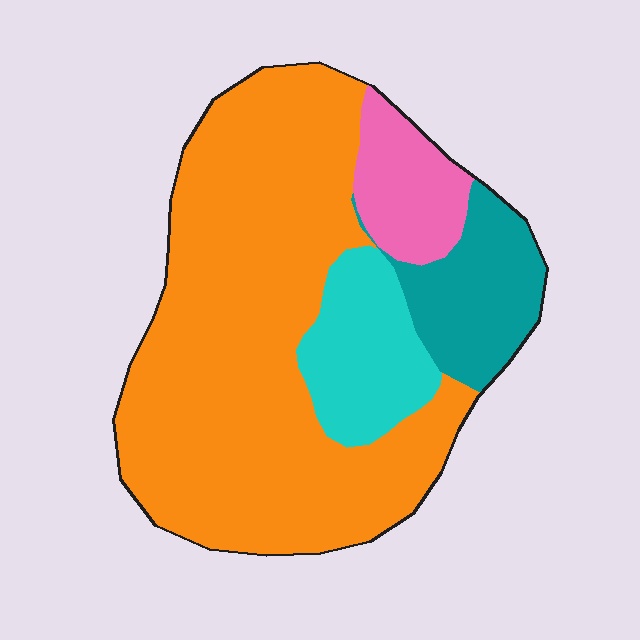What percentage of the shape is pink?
Pink covers roughly 10% of the shape.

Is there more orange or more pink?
Orange.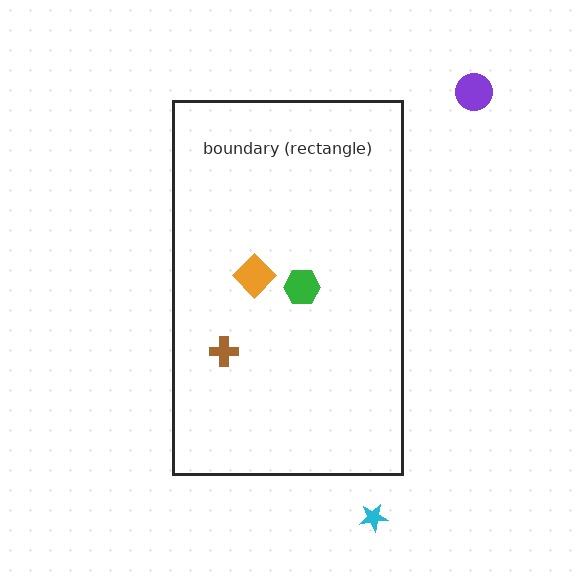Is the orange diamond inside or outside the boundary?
Inside.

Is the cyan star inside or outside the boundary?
Outside.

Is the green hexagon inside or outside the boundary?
Inside.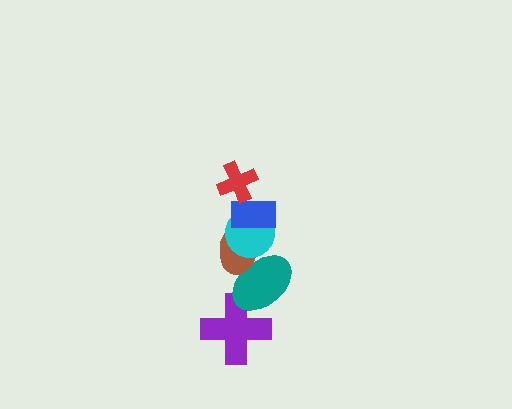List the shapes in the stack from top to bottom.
From top to bottom: the red cross, the blue rectangle, the cyan circle, the brown ellipse, the teal ellipse, the purple cross.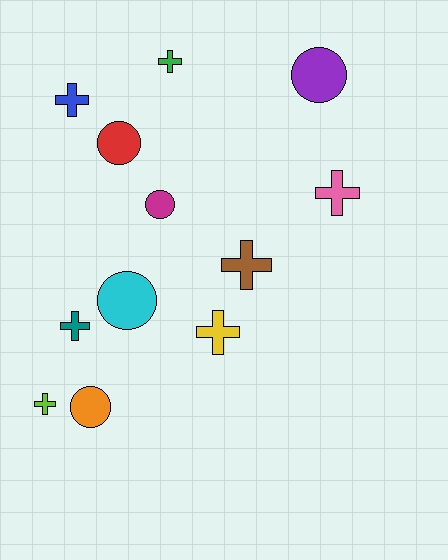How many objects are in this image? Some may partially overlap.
There are 12 objects.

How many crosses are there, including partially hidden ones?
There are 7 crosses.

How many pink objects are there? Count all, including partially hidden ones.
There is 1 pink object.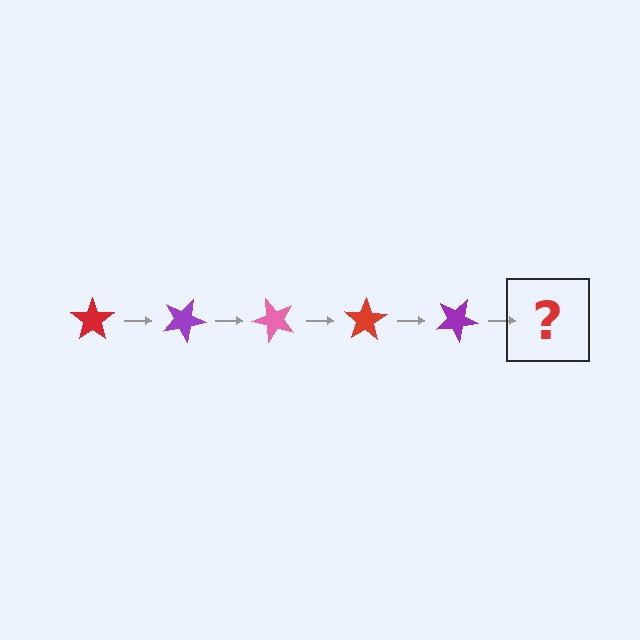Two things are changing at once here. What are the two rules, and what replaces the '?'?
The two rules are that it rotates 25 degrees each step and the color cycles through red, purple, and pink. The '?' should be a pink star, rotated 125 degrees from the start.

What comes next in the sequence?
The next element should be a pink star, rotated 125 degrees from the start.